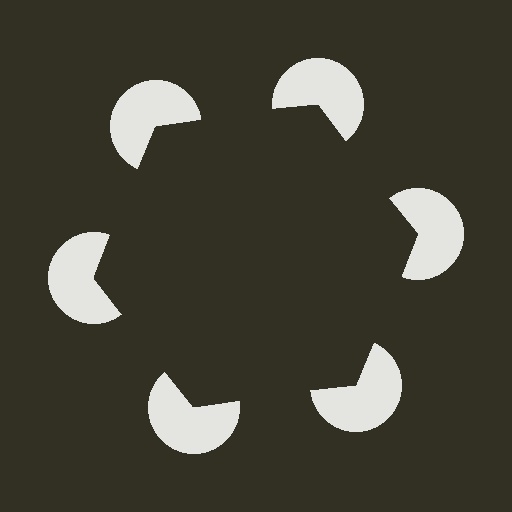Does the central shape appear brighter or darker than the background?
It typically appears slightly darker than the background, even though no actual brightness change is drawn.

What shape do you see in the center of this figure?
An illusory hexagon — its edges are inferred from the aligned wedge cuts in the pac-man discs, not physically drawn.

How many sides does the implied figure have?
6 sides.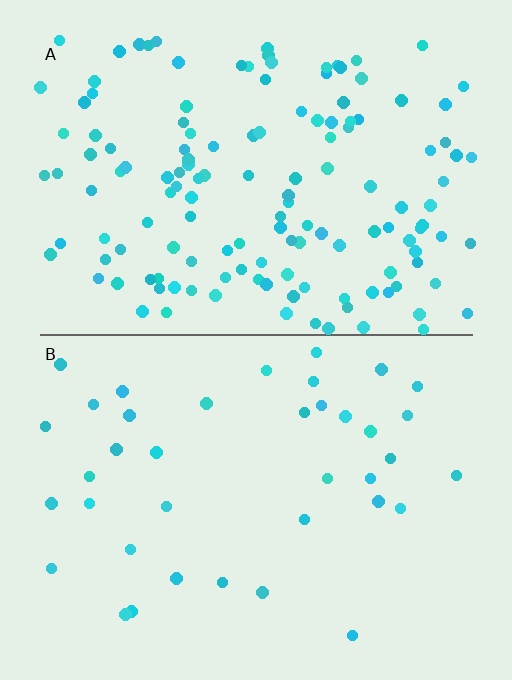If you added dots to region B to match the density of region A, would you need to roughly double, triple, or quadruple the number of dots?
Approximately quadruple.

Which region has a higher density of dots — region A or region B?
A (the top).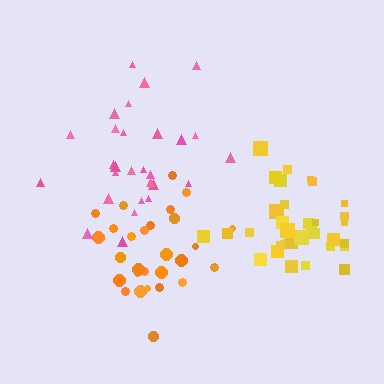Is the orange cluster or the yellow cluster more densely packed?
Yellow.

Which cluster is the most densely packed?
Yellow.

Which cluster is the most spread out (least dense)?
Pink.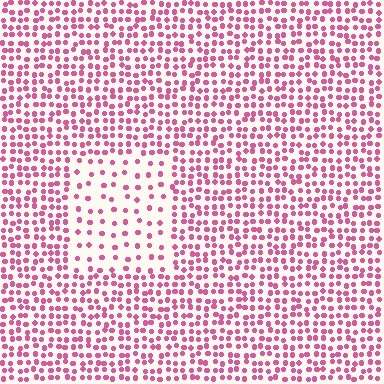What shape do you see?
I see a rectangle.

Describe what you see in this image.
The image contains small pink elements arranged at two different densities. A rectangle-shaped region is visible where the elements are less densely packed than the surrounding area.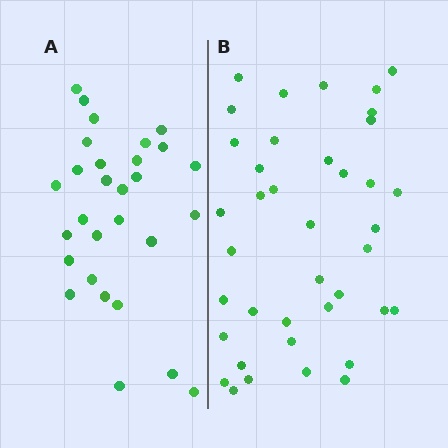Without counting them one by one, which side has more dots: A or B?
Region B (the right region) has more dots.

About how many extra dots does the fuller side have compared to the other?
Region B has roughly 10 or so more dots than region A.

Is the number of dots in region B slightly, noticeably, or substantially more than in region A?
Region B has noticeably more, but not dramatically so. The ratio is roughly 1.3 to 1.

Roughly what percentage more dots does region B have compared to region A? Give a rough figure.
About 35% more.